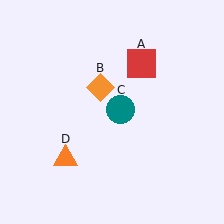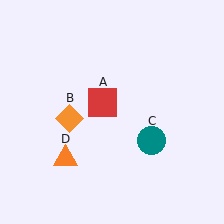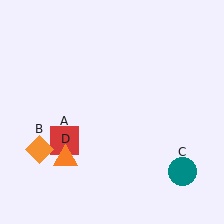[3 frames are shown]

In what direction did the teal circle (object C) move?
The teal circle (object C) moved down and to the right.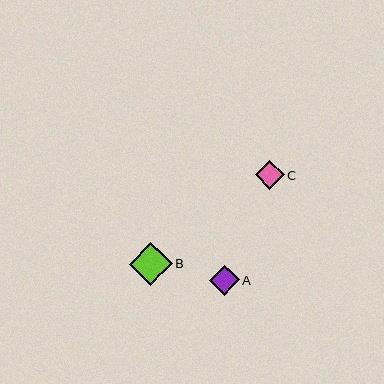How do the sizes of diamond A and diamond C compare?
Diamond A and diamond C are approximately the same size.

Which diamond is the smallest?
Diamond C is the smallest with a size of approximately 29 pixels.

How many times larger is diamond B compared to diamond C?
Diamond B is approximately 1.5 times the size of diamond C.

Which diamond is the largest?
Diamond B is the largest with a size of approximately 43 pixels.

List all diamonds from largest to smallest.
From largest to smallest: B, A, C.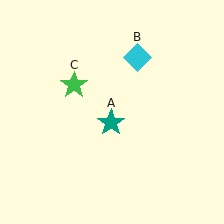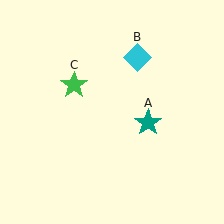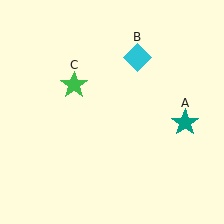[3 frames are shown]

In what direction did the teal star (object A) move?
The teal star (object A) moved right.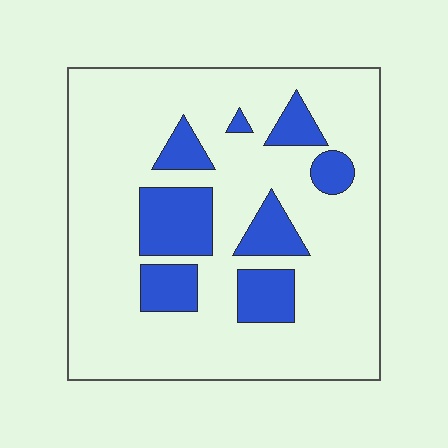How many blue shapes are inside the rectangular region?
8.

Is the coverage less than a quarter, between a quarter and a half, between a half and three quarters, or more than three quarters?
Less than a quarter.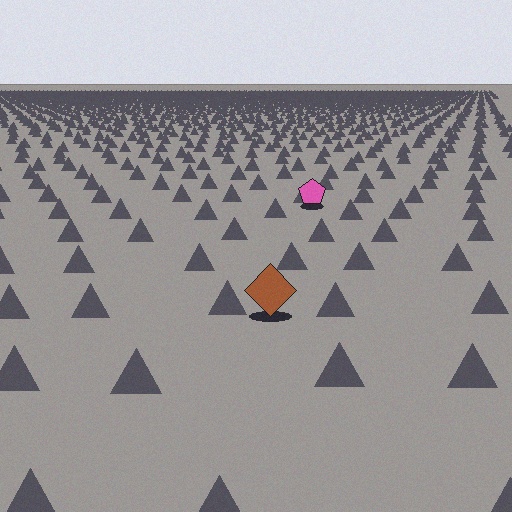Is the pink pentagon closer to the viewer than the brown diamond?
No. The brown diamond is closer — you can tell from the texture gradient: the ground texture is coarser near it.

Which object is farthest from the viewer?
The pink pentagon is farthest from the viewer. It appears smaller and the ground texture around it is denser.